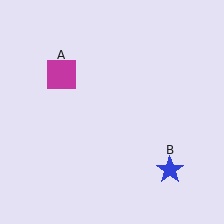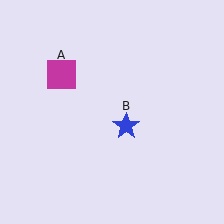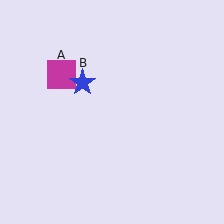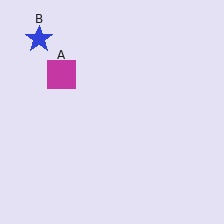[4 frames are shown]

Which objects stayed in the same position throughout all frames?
Magenta square (object A) remained stationary.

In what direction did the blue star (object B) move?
The blue star (object B) moved up and to the left.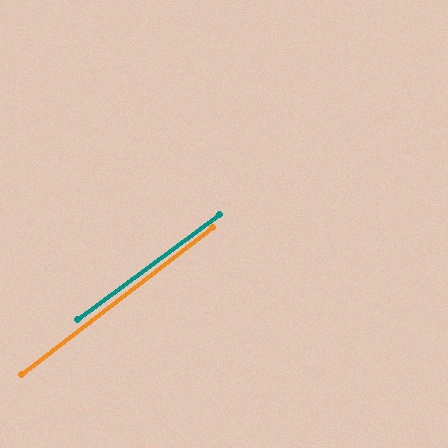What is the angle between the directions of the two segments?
Approximately 1 degree.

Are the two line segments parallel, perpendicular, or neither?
Parallel — their directions differ by only 1.2°.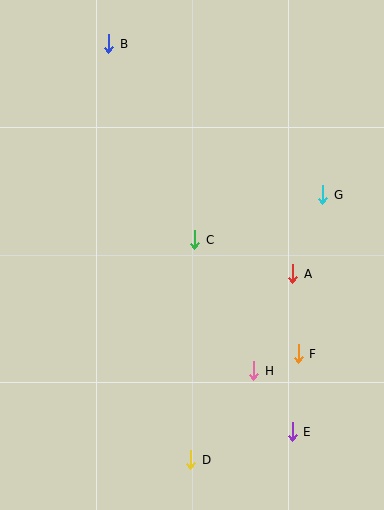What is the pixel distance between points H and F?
The distance between H and F is 48 pixels.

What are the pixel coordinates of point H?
Point H is at (254, 371).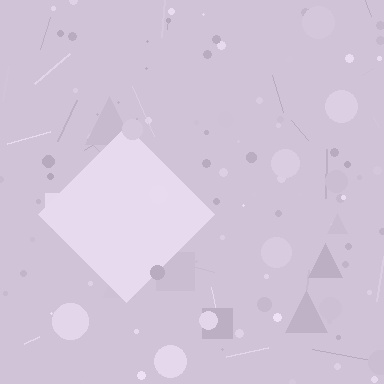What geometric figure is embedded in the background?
A diamond is embedded in the background.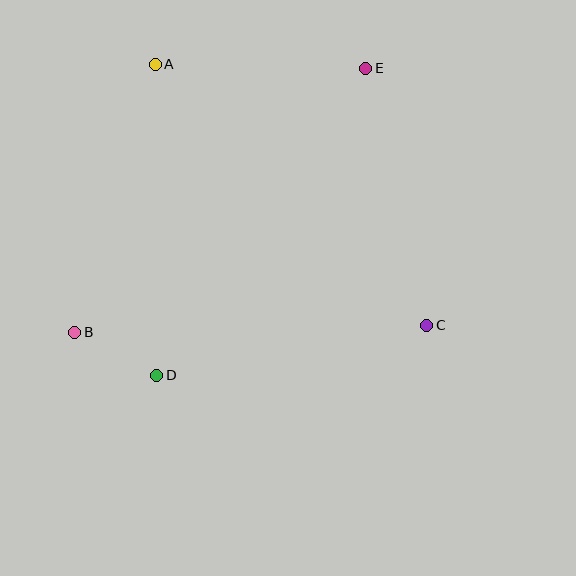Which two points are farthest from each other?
Points B and E are farthest from each other.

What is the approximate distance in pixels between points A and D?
The distance between A and D is approximately 311 pixels.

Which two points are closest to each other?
Points B and D are closest to each other.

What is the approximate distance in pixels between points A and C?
The distance between A and C is approximately 376 pixels.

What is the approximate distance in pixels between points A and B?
The distance between A and B is approximately 280 pixels.